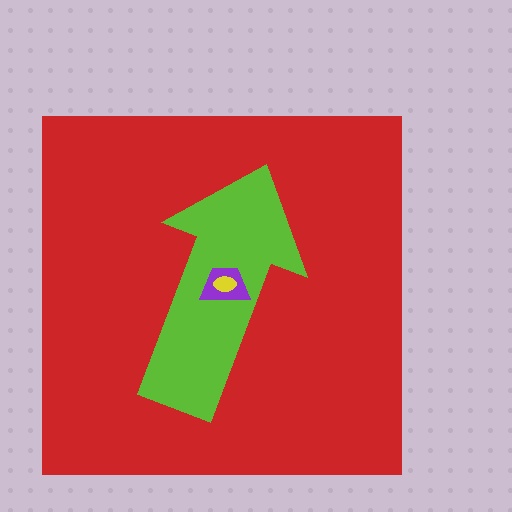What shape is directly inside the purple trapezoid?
The yellow ellipse.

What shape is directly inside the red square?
The lime arrow.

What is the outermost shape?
The red square.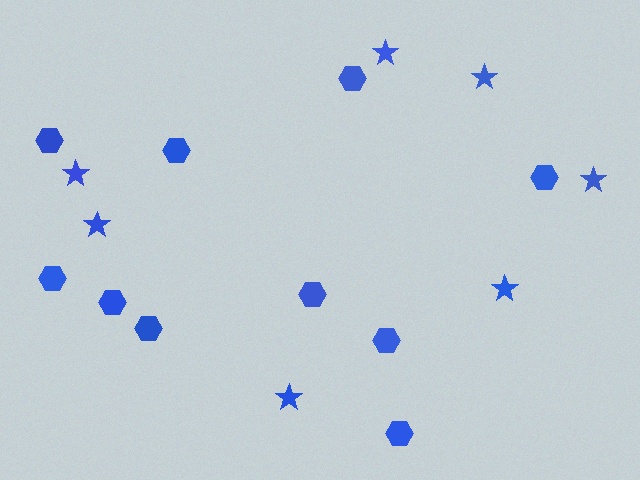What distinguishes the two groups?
There are 2 groups: one group of hexagons (10) and one group of stars (7).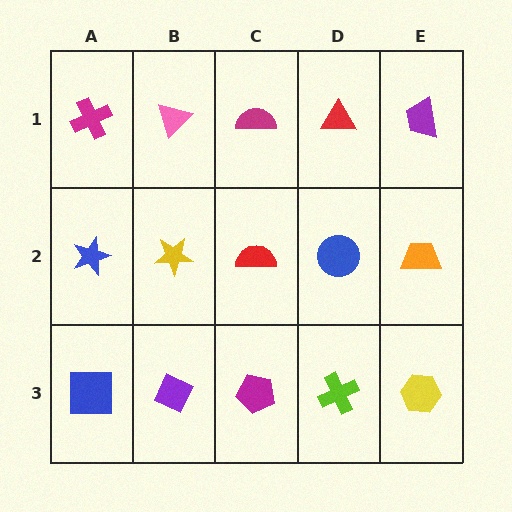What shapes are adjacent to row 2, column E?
A purple trapezoid (row 1, column E), a yellow hexagon (row 3, column E), a blue circle (row 2, column D).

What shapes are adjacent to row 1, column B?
A yellow star (row 2, column B), a magenta cross (row 1, column A), a magenta semicircle (row 1, column C).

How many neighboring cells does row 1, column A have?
2.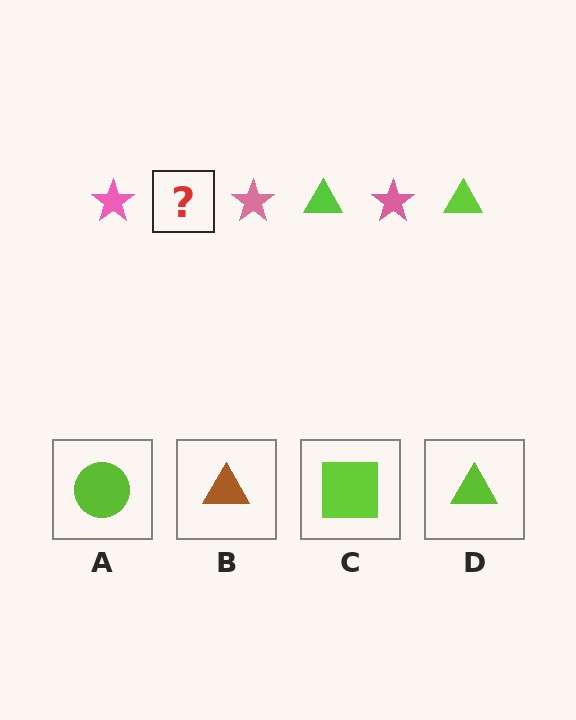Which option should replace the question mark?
Option D.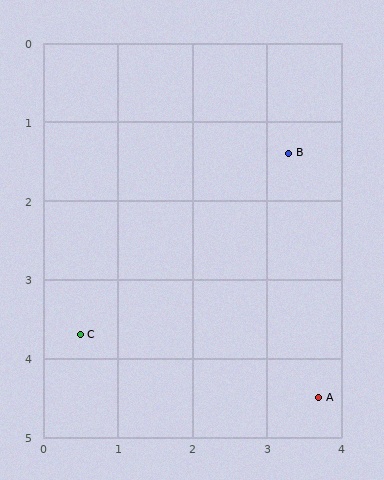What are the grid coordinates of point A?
Point A is at approximately (3.7, 4.5).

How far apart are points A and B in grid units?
Points A and B are about 3.1 grid units apart.